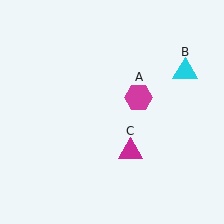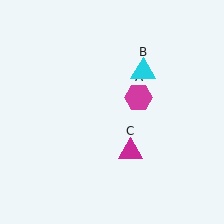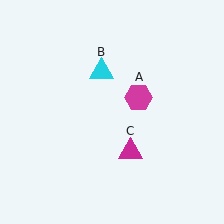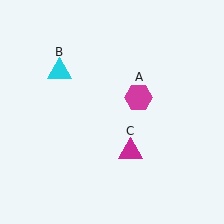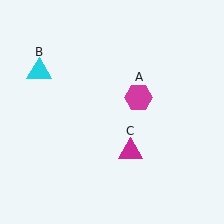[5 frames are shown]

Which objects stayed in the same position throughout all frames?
Magenta hexagon (object A) and magenta triangle (object C) remained stationary.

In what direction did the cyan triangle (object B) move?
The cyan triangle (object B) moved left.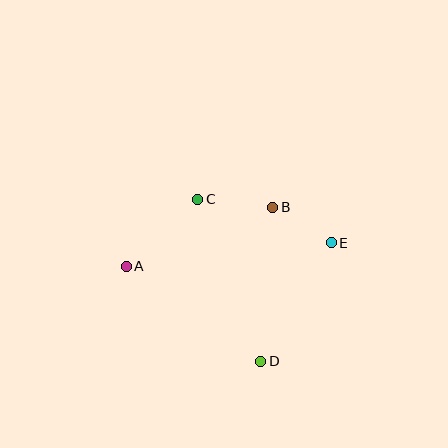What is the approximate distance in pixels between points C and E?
The distance between C and E is approximately 140 pixels.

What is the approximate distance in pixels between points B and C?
The distance between B and C is approximately 75 pixels.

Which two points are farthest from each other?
Points A and E are farthest from each other.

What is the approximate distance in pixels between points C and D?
The distance between C and D is approximately 174 pixels.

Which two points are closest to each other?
Points B and E are closest to each other.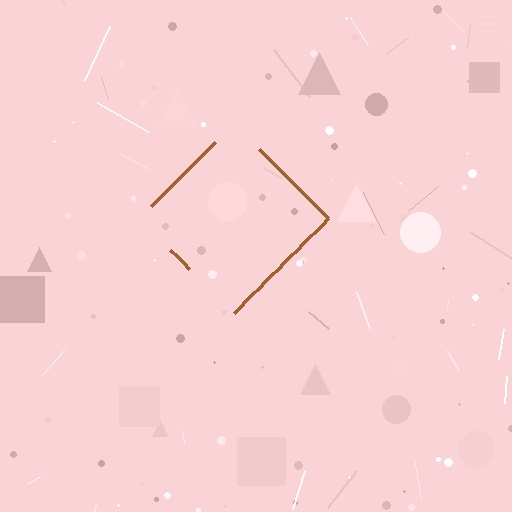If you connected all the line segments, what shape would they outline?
They would outline a diamond.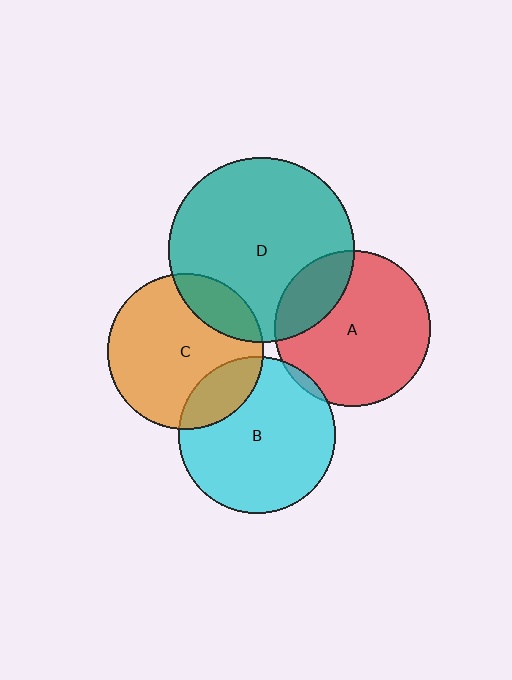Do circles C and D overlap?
Yes.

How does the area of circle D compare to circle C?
Approximately 1.4 times.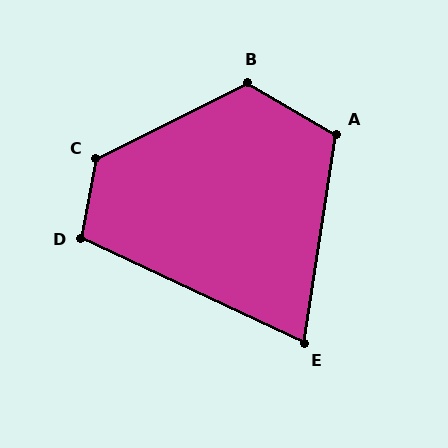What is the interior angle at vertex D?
Approximately 104 degrees (obtuse).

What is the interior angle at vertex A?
Approximately 112 degrees (obtuse).